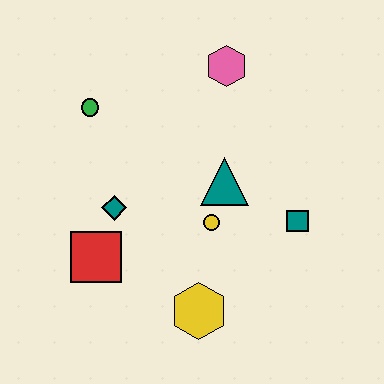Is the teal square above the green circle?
No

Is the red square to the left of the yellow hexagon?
Yes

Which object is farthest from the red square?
The pink hexagon is farthest from the red square.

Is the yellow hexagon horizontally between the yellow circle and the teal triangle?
No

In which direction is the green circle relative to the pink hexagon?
The green circle is to the left of the pink hexagon.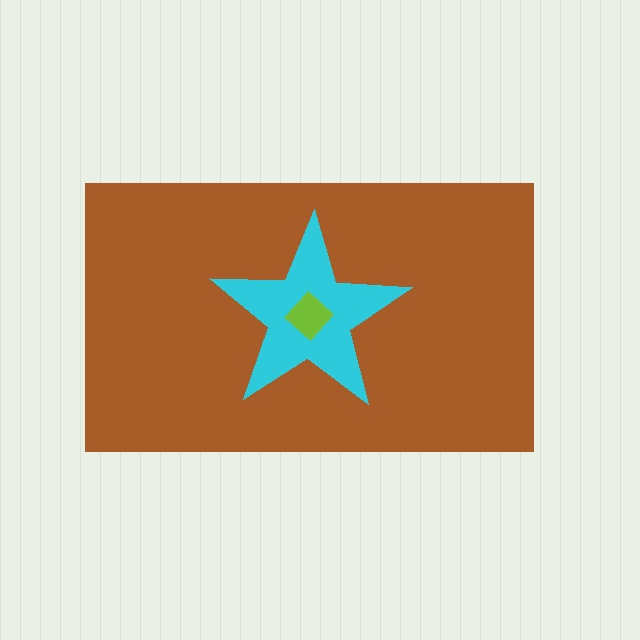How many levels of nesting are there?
3.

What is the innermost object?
The lime diamond.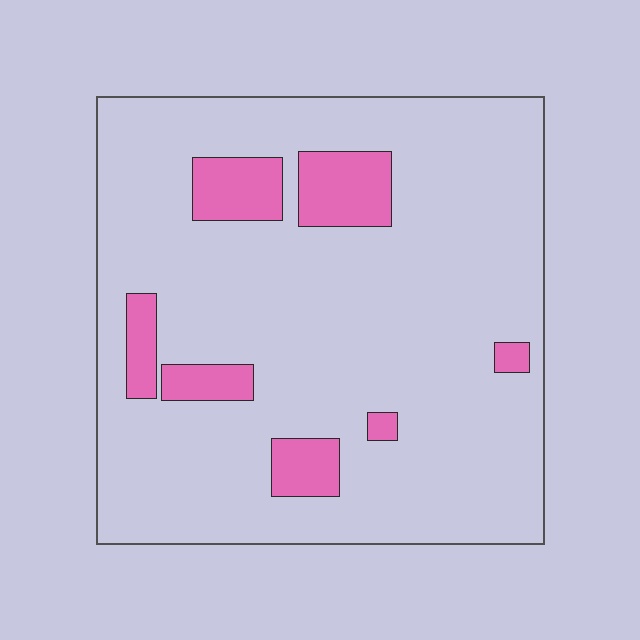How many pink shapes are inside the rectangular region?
7.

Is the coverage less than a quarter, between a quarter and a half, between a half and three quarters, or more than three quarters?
Less than a quarter.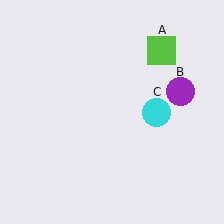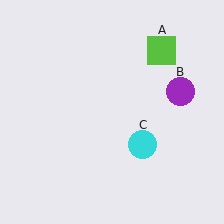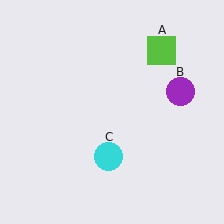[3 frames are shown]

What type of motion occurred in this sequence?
The cyan circle (object C) rotated clockwise around the center of the scene.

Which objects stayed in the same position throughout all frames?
Lime square (object A) and purple circle (object B) remained stationary.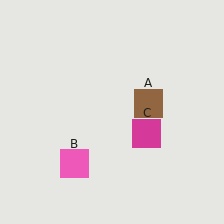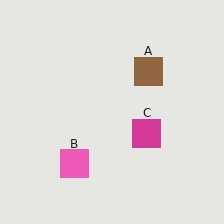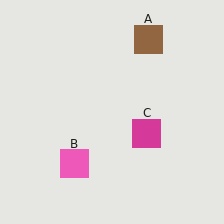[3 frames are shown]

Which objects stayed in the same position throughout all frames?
Pink square (object B) and magenta square (object C) remained stationary.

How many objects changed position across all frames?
1 object changed position: brown square (object A).